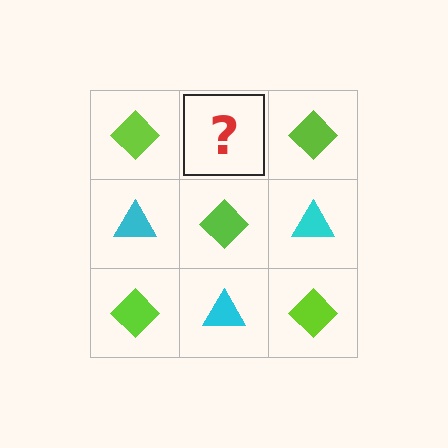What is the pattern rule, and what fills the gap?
The rule is that it alternates lime diamond and cyan triangle in a checkerboard pattern. The gap should be filled with a cyan triangle.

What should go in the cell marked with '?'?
The missing cell should contain a cyan triangle.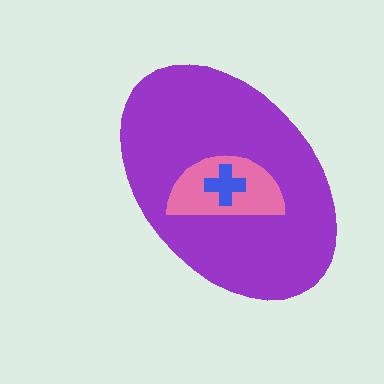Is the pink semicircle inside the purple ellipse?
Yes.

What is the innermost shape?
The blue cross.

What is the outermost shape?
The purple ellipse.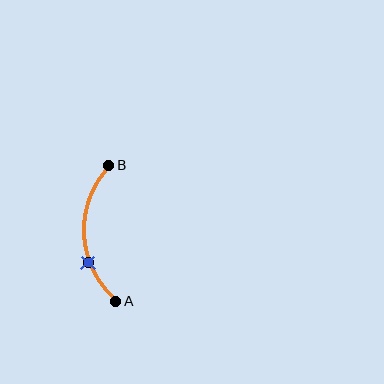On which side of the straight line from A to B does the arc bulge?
The arc bulges to the left of the straight line connecting A and B.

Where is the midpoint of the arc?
The arc midpoint is the point on the curve farthest from the straight line joining A and B. It sits to the left of that line.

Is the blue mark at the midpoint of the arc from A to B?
No. The blue mark lies on the arc but is closer to endpoint A. The arc midpoint would be at the point on the curve equidistant along the arc from both A and B.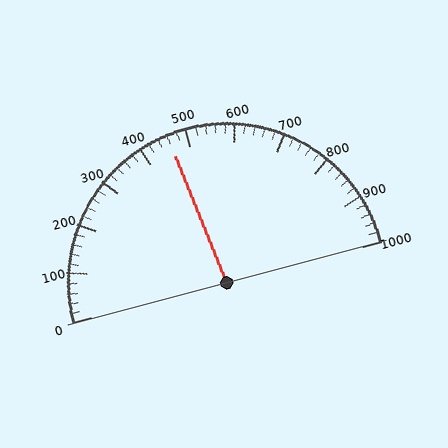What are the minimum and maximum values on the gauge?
The gauge ranges from 0 to 1000.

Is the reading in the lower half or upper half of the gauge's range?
The reading is in the lower half of the range (0 to 1000).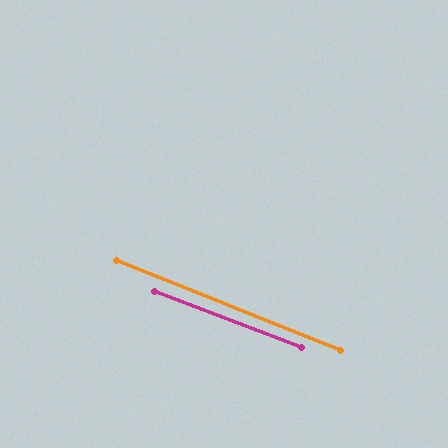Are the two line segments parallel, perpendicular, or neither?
Parallel — their directions differ by only 1.1°.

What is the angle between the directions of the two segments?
Approximately 1 degree.